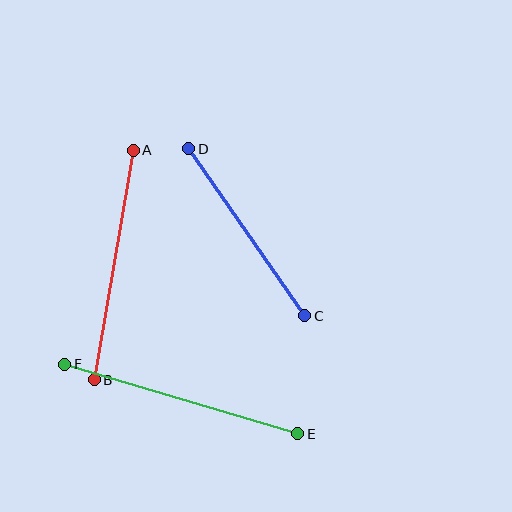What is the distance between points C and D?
The distance is approximately 203 pixels.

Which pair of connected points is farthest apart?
Points E and F are farthest apart.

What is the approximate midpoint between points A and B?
The midpoint is at approximately (114, 265) pixels.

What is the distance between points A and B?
The distance is approximately 233 pixels.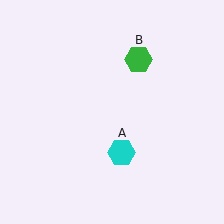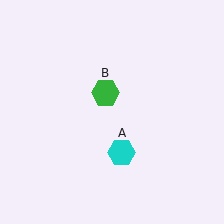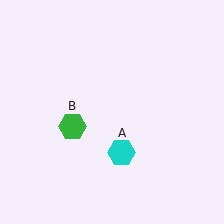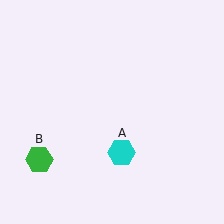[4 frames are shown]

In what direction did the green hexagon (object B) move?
The green hexagon (object B) moved down and to the left.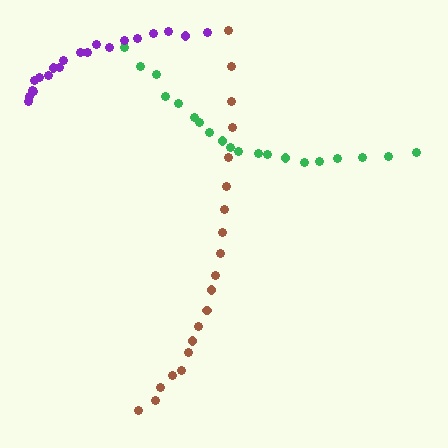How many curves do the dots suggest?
There are 3 distinct paths.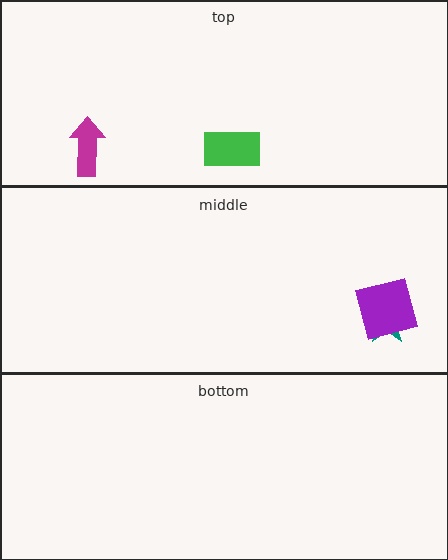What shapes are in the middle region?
The teal star, the purple square.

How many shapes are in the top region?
2.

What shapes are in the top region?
The magenta arrow, the green rectangle.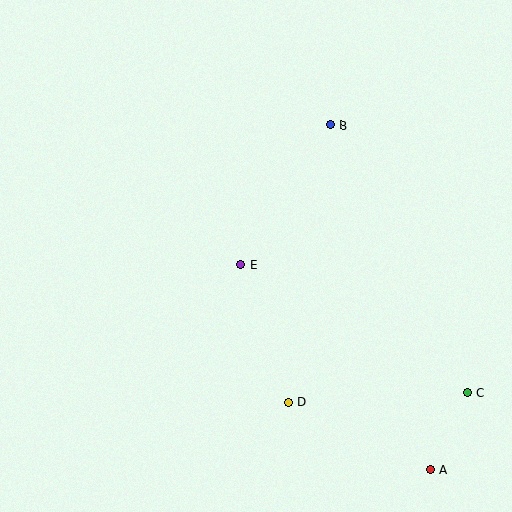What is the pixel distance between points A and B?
The distance between A and B is 359 pixels.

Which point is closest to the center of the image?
Point E at (240, 264) is closest to the center.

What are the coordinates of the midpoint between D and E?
The midpoint between D and E is at (265, 333).